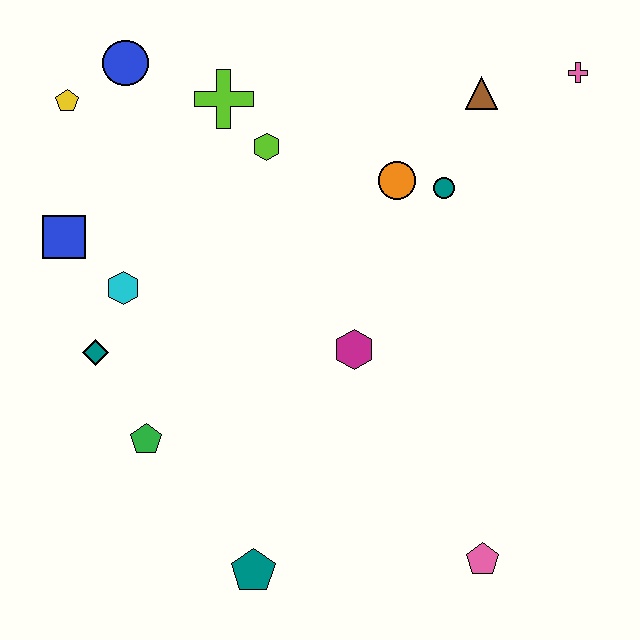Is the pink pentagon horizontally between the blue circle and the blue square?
No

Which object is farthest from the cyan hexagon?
The pink cross is farthest from the cyan hexagon.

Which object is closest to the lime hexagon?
The lime cross is closest to the lime hexagon.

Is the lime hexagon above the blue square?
Yes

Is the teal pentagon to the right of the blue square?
Yes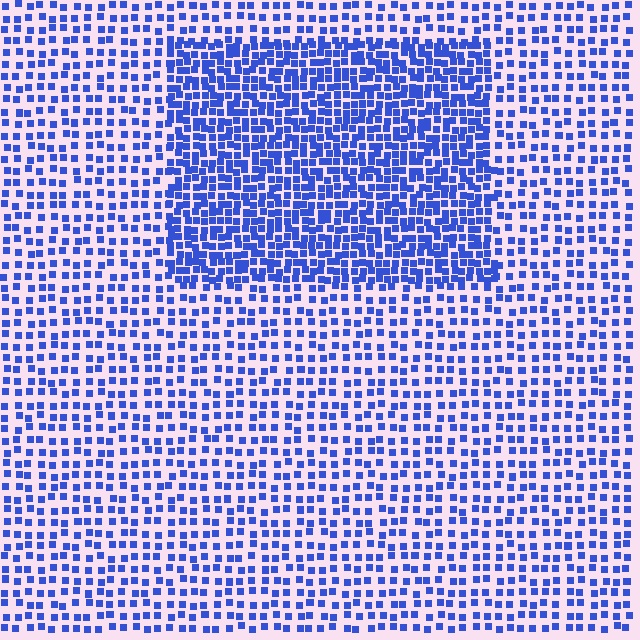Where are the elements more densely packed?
The elements are more densely packed inside the rectangle boundary.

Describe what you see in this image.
The image contains small blue elements arranged at two different densities. A rectangle-shaped region is visible where the elements are more densely packed than the surrounding area.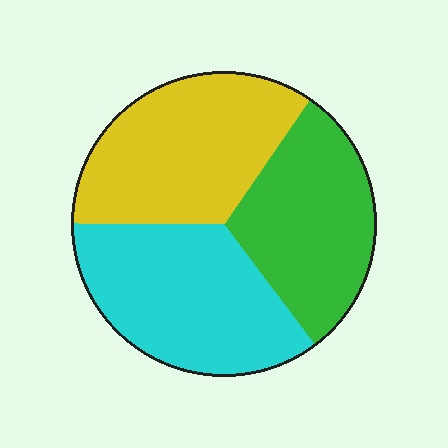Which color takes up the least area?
Green, at roughly 30%.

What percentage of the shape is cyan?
Cyan covers about 35% of the shape.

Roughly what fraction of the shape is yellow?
Yellow covers roughly 35% of the shape.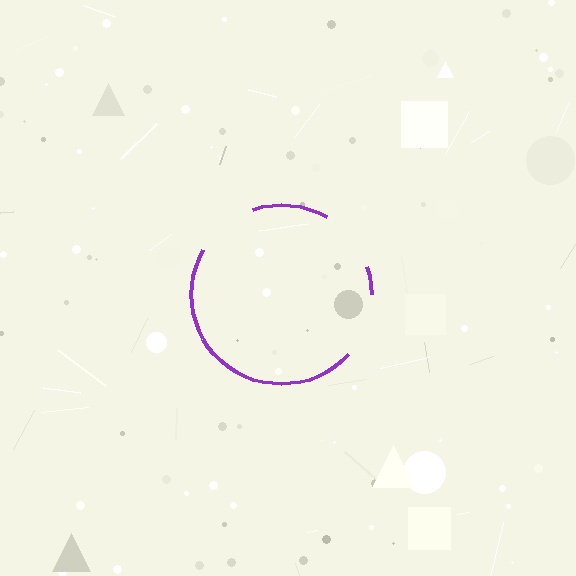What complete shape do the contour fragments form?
The contour fragments form a circle.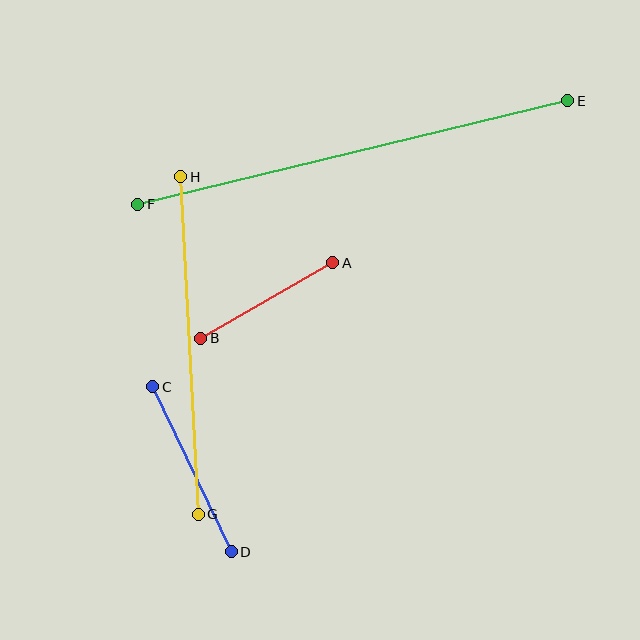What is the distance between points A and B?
The distance is approximately 152 pixels.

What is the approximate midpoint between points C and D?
The midpoint is at approximately (192, 469) pixels.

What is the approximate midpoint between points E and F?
The midpoint is at approximately (353, 153) pixels.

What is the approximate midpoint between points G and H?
The midpoint is at approximately (189, 345) pixels.